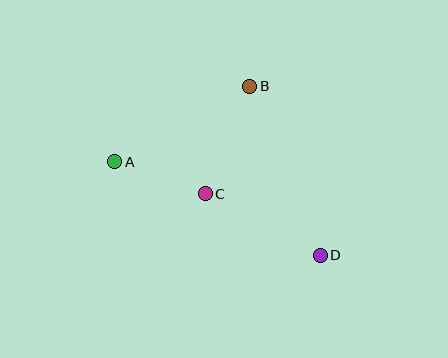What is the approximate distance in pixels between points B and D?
The distance between B and D is approximately 183 pixels.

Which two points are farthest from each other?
Points A and D are farthest from each other.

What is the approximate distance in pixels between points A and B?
The distance between A and B is approximately 155 pixels.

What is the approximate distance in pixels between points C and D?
The distance between C and D is approximately 130 pixels.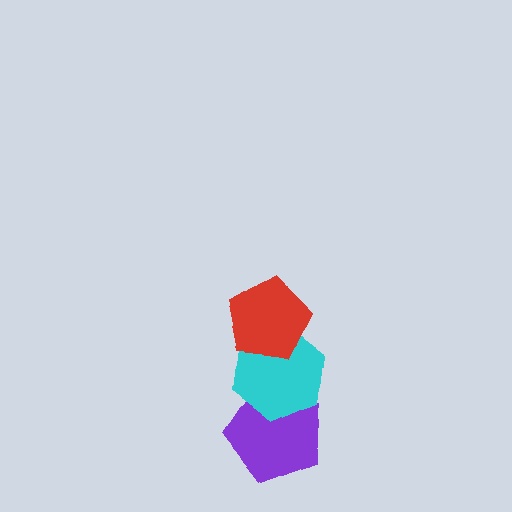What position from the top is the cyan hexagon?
The cyan hexagon is 2nd from the top.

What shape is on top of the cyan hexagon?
The red pentagon is on top of the cyan hexagon.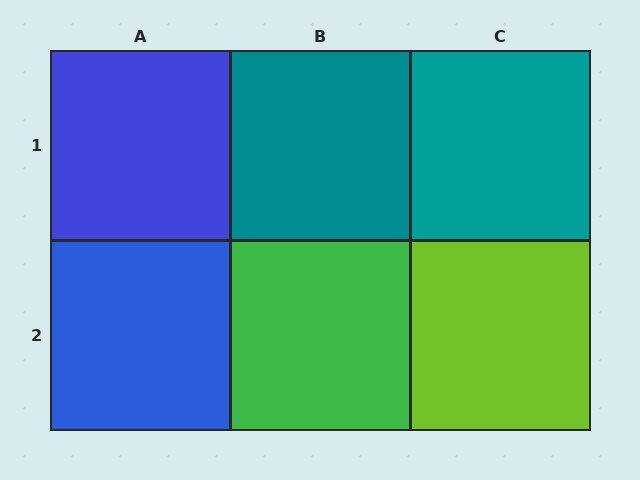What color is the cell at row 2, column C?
Lime.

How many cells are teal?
2 cells are teal.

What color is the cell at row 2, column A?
Blue.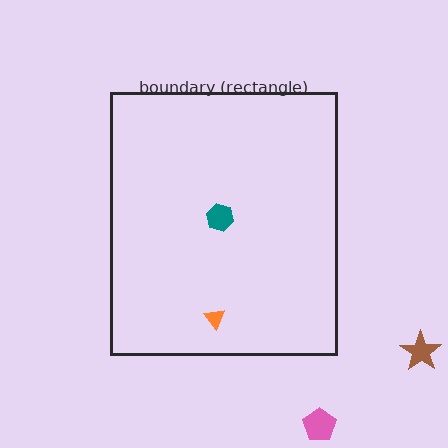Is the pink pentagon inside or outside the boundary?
Outside.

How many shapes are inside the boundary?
2 inside, 2 outside.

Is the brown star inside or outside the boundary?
Outside.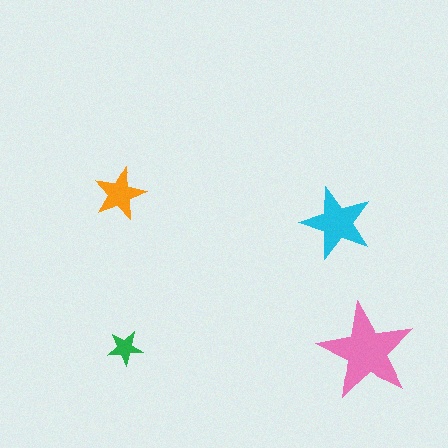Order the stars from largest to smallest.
the pink one, the cyan one, the orange one, the green one.